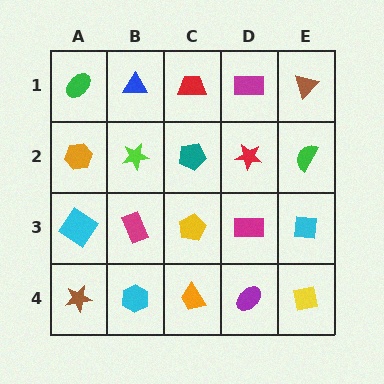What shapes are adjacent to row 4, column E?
A cyan square (row 3, column E), a purple ellipse (row 4, column D).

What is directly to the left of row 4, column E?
A purple ellipse.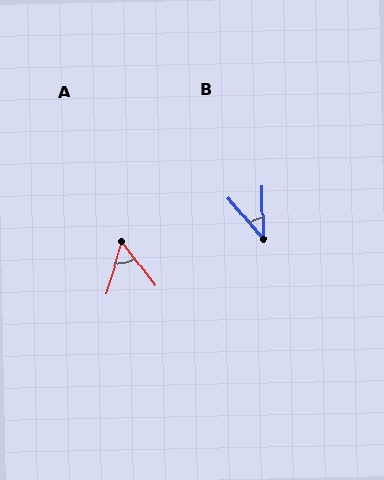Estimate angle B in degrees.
Approximately 40 degrees.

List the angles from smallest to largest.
B (40°), A (54°).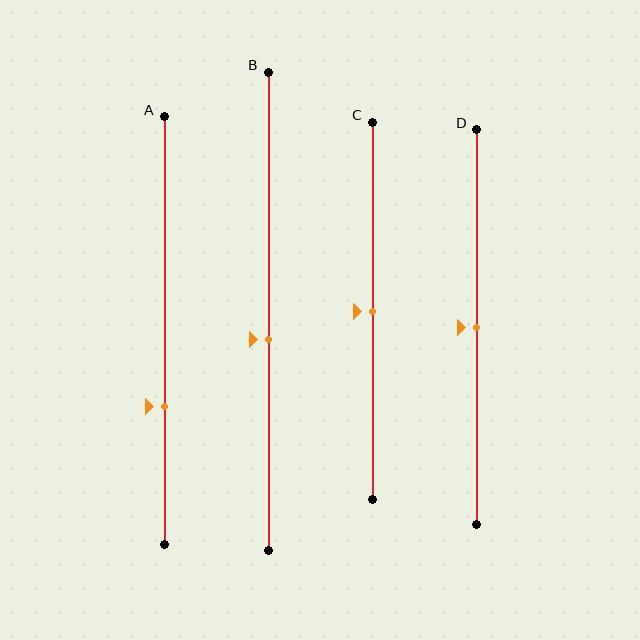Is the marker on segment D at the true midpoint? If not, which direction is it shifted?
Yes, the marker on segment D is at the true midpoint.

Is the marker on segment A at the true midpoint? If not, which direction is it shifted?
No, the marker on segment A is shifted downward by about 18% of the segment length.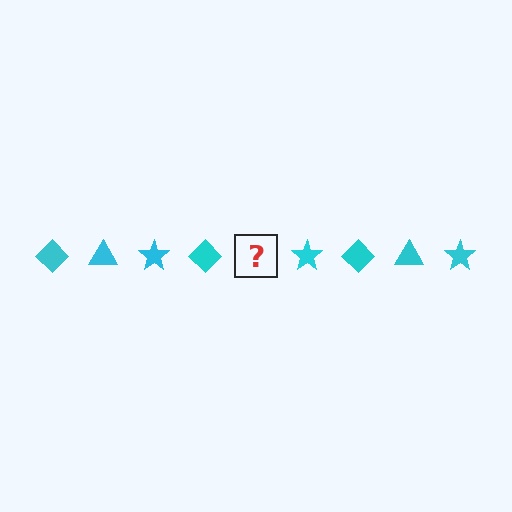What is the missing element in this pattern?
The missing element is a cyan triangle.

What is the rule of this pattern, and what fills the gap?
The rule is that the pattern cycles through diamond, triangle, star shapes in cyan. The gap should be filled with a cyan triangle.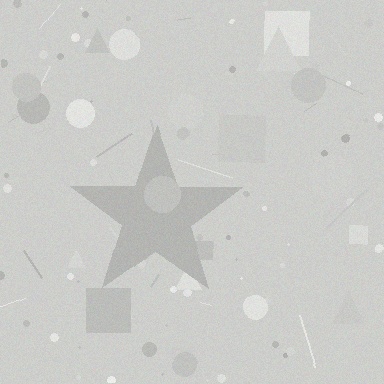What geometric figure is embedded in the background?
A star is embedded in the background.